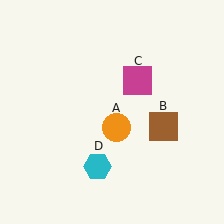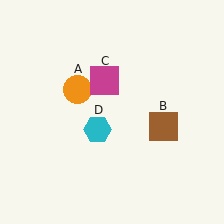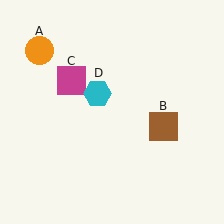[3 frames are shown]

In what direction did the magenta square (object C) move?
The magenta square (object C) moved left.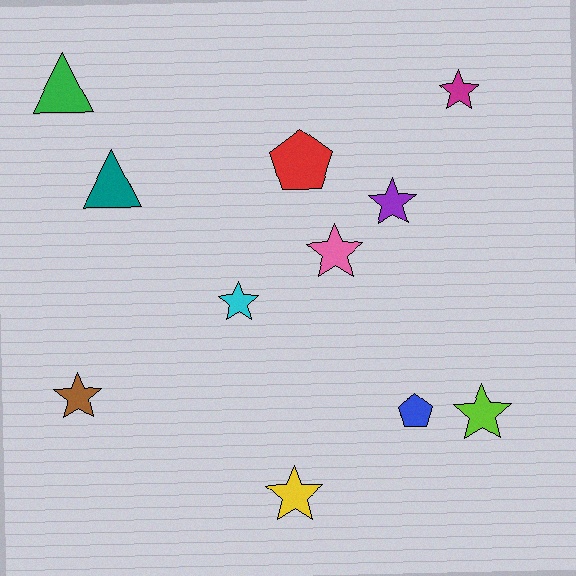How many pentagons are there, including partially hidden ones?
There are 2 pentagons.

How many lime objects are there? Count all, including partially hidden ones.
There is 1 lime object.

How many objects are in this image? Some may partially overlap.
There are 11 objects.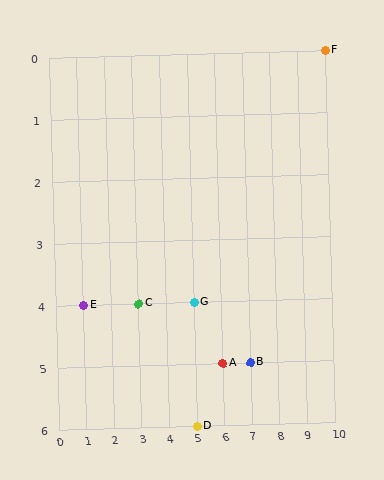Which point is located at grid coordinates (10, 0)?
Point F is at (10, 0).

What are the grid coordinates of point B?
Point B is at grid coordinates (7, 5).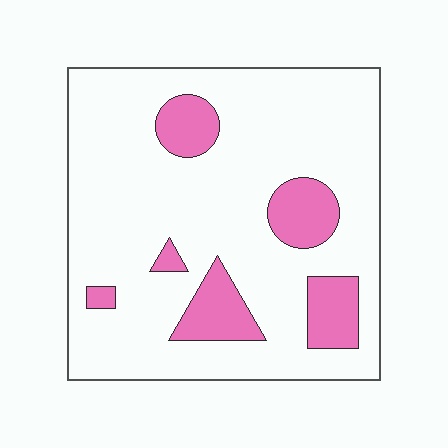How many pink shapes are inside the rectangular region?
6.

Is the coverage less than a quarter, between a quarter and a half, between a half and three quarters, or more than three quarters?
Less than a quarter.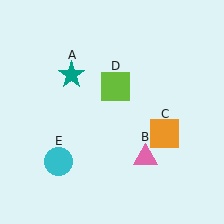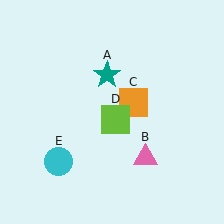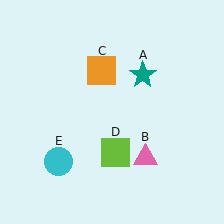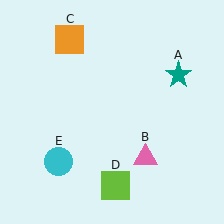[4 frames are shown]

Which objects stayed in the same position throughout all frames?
Pink triangle (object B) and cyan circle (object E) remained stationary.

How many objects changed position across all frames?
3 objects changed position: teal star (object A), orange square (object C), lime square (object D).